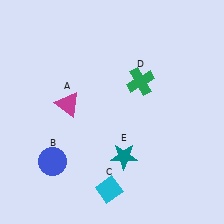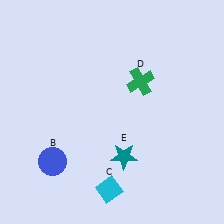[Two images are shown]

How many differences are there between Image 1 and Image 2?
There is 1 difference between the two images.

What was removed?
The magenta triangle (A) was removed in Image 2.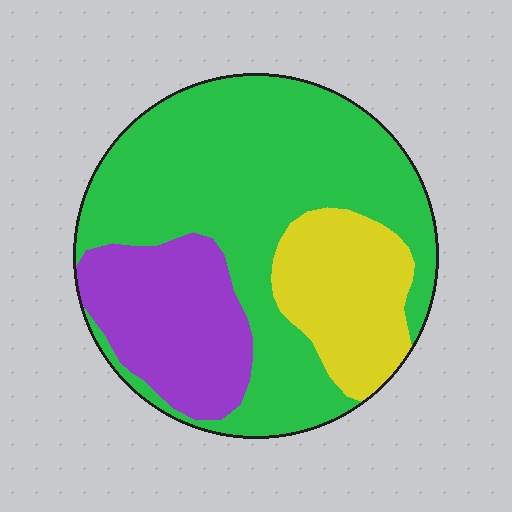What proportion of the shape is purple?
Purple takes up about one fifth (1/5) of the shape.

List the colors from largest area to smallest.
From largest to smallest: green, purple, yellow.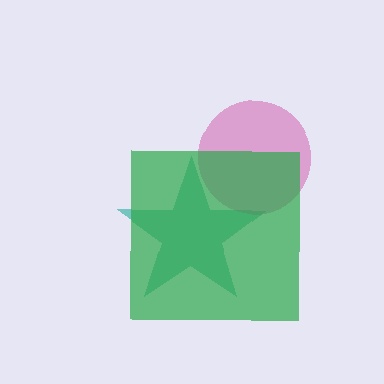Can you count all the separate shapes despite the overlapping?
Yes, there are 3 separate shapes.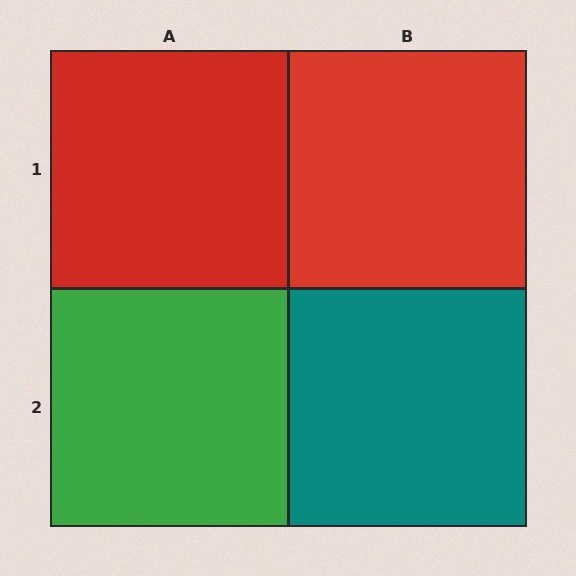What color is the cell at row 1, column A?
Red.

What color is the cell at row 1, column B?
Red.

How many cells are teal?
1 cell is teal.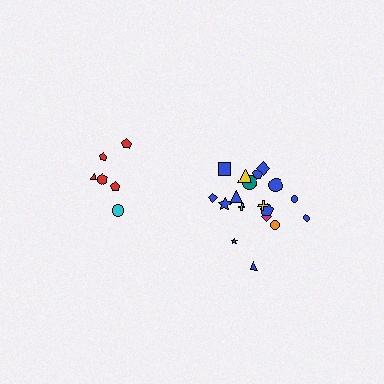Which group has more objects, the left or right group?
The right group.